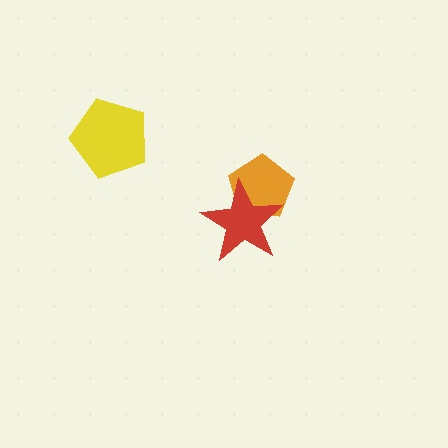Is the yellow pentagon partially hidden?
No, no other shape covers it.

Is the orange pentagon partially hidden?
Yes, it is partially covered by another shape.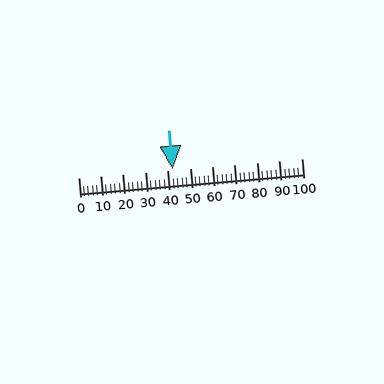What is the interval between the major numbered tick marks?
The major tick marks are spaced 10 units apart.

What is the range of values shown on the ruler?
The ruler shows values from 0 to 100.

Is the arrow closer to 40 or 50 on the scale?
The arrow is closer to 40.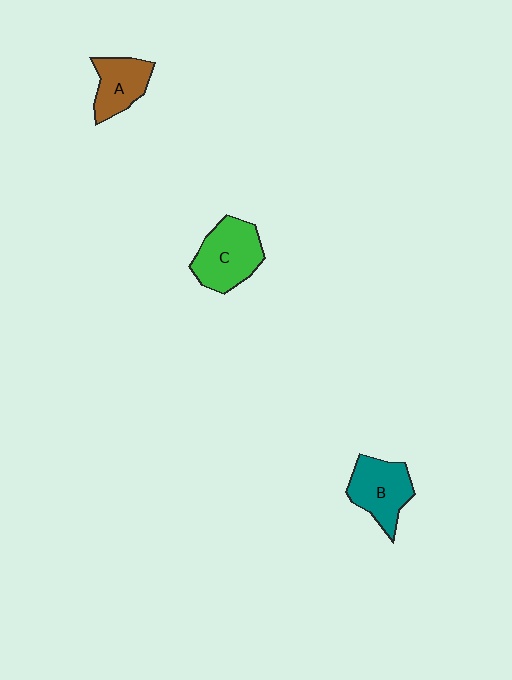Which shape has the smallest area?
Shape A (brown).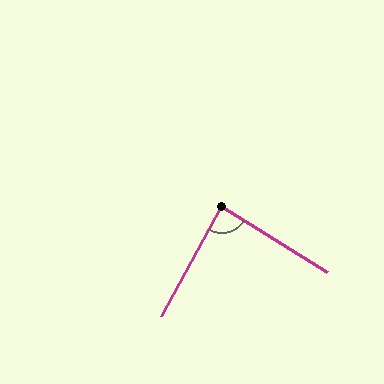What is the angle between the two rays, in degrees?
Approximately 87 degrees.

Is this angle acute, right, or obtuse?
It is approximately a right angle.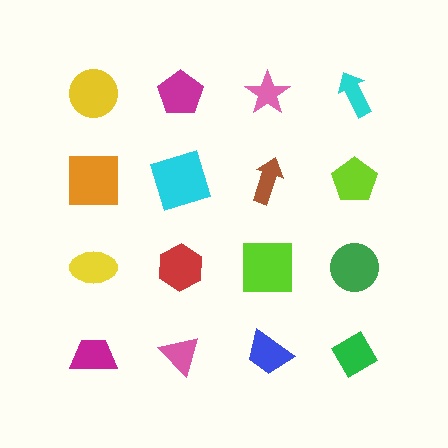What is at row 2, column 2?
A cyan square.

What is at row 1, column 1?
A yellow circle.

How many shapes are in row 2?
4 shapes.